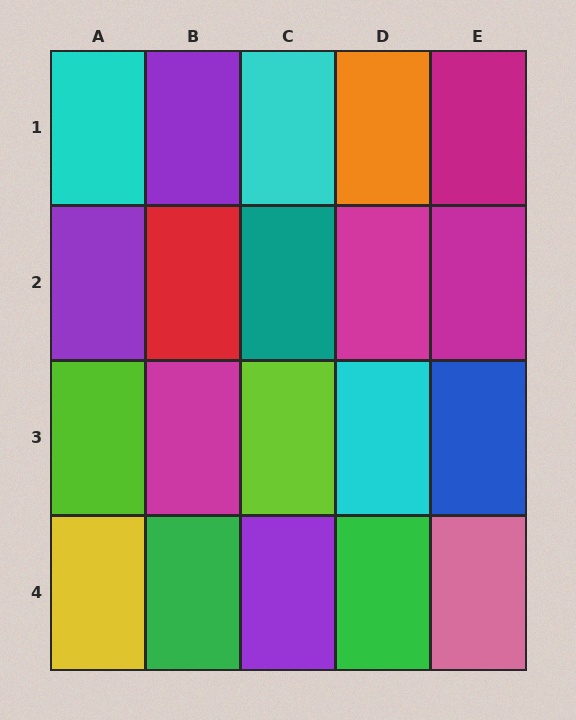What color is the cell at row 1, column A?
Cyan.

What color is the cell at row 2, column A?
Purple.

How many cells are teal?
1 cell is teal.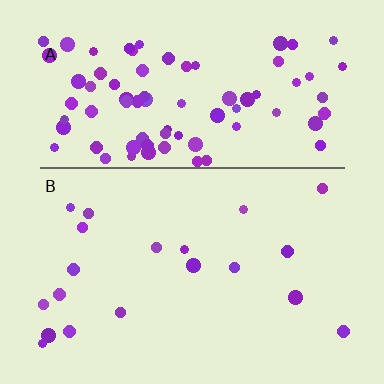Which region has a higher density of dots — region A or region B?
A (the top).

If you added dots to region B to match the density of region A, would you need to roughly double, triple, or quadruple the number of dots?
Approximately quadruple.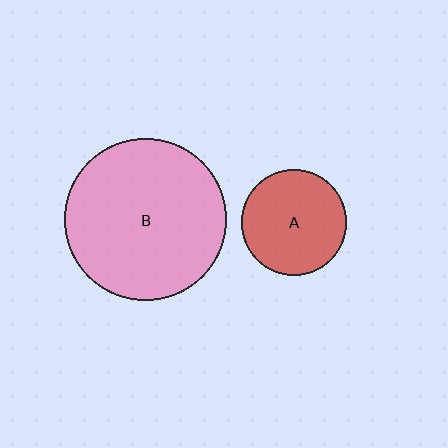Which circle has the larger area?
Circle B (pink).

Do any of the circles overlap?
No, none of the circles overlap.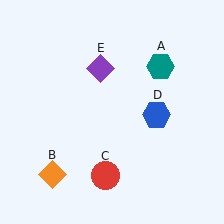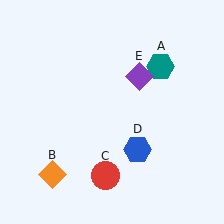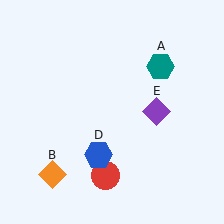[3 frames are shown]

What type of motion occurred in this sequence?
The blue hexagon (object D), purple diamond (object E) rotated clockwise around the center of the scene.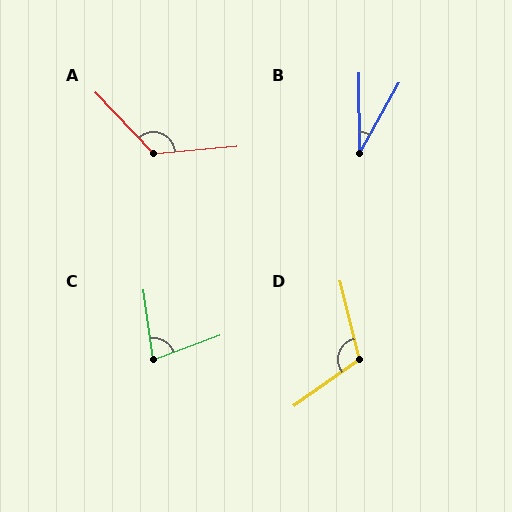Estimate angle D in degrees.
Approximately 112 degrees.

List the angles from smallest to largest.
B (29°), C (77°), D (112°), A (128°).